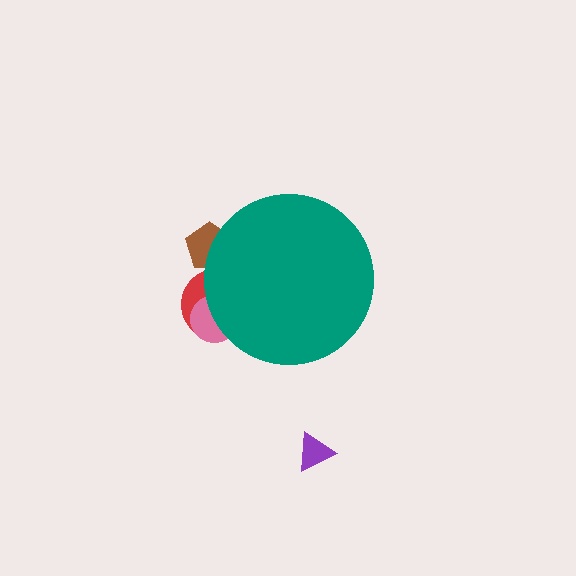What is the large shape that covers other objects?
A teal circle.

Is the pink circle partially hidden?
Yes, the pink circle is partially hidden behind the teal circle.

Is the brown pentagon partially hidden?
Yes, the brown pentagon is partially hidden behind the teal circle.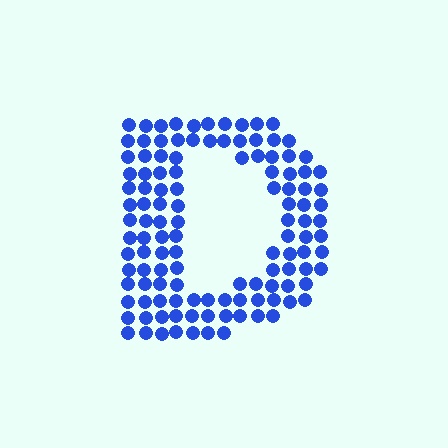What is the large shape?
The large shape is the letter D.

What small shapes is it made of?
It is made of small circles.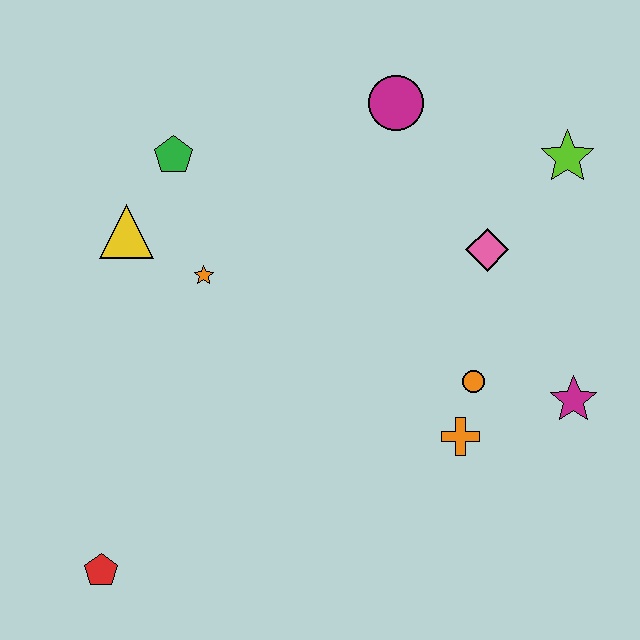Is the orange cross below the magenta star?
Yes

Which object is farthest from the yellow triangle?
The magenta star is farthest from the yellow triangle.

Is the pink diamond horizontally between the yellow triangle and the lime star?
Yes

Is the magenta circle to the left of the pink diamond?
Yes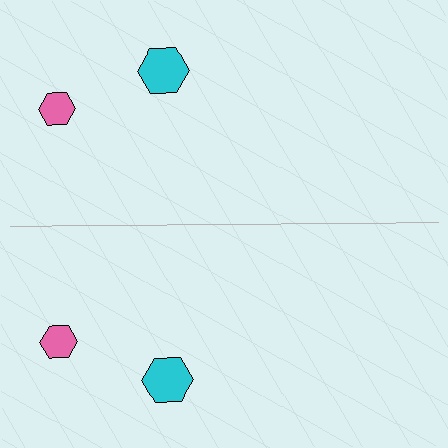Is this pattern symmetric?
Yes, this pattern has bilateral (reflection) symmetry.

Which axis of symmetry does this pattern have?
The pattern has a horizontal axis of symmetry running through the center of the image.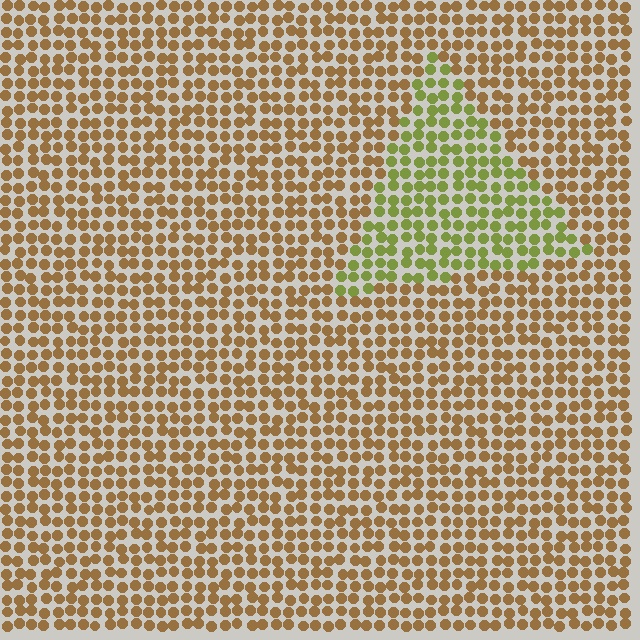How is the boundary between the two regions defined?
The boundary is defined purely by a slight shift in hue (about 45 degrees). Spacing, size, and orientation are identical on both sides.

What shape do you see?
I see a triangle.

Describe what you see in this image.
The image is filled with small brown elements in a uniform arrangement. A triangle-shaped region is visible where the elements are tinted to a slightly different hue, forming a subtle color boundary.